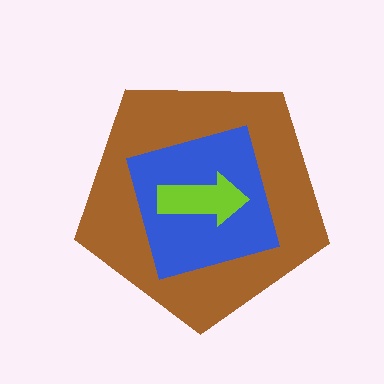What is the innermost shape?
The lime arrow.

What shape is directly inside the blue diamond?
The lime arrow.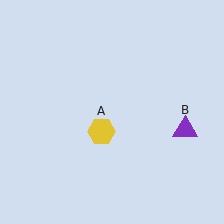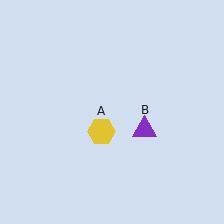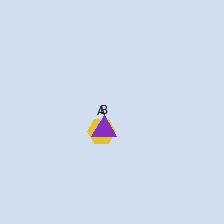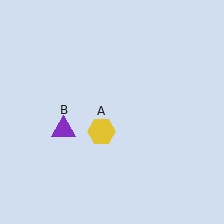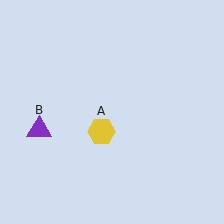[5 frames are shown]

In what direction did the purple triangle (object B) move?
The purple triangle (object B) moved left.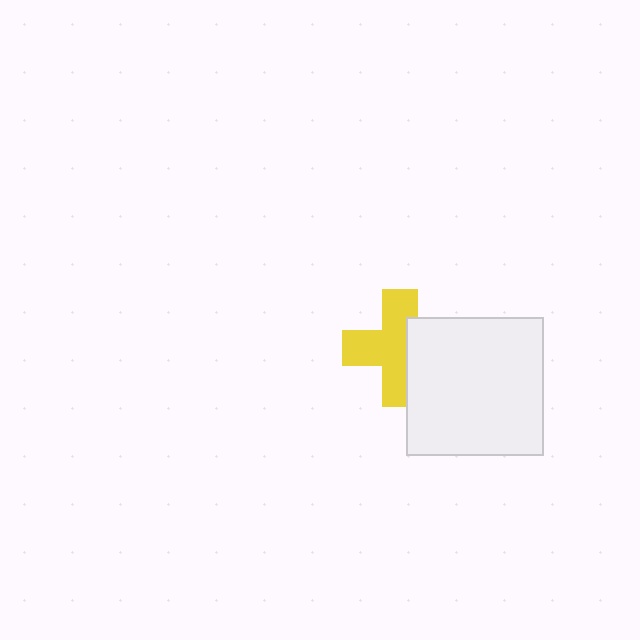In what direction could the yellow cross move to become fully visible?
The yellow cross could move left. That would shift it out from behind the white square entirely.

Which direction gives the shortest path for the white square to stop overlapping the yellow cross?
Moving right gives the shortest separation.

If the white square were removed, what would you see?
You would see the complete yellow cross.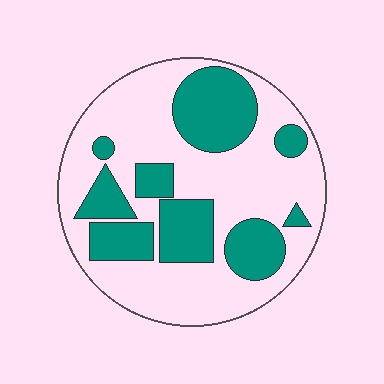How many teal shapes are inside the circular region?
9.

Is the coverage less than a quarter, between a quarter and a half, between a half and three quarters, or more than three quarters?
Between a quarter and a half.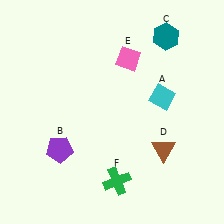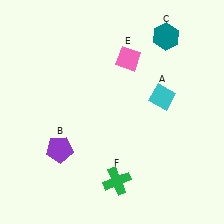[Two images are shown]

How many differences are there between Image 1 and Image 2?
There is 1 difference between the two images.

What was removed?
The brown triangle (D) was removed in Image 2.